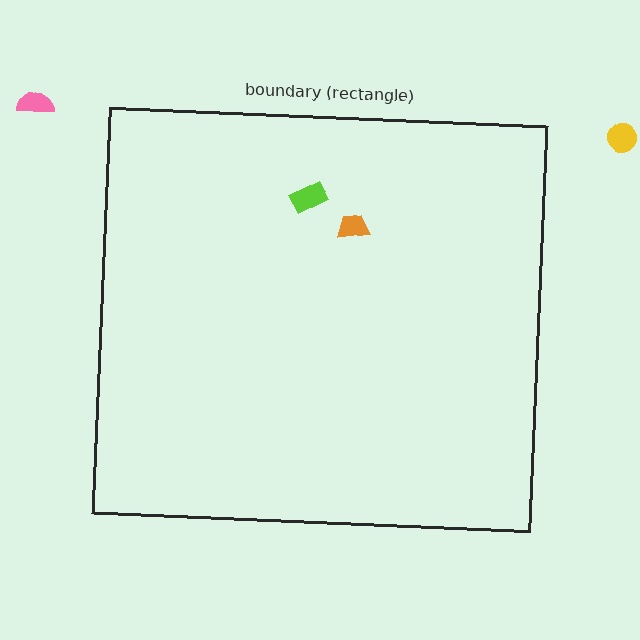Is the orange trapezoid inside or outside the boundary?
Inside.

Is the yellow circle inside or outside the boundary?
Outside.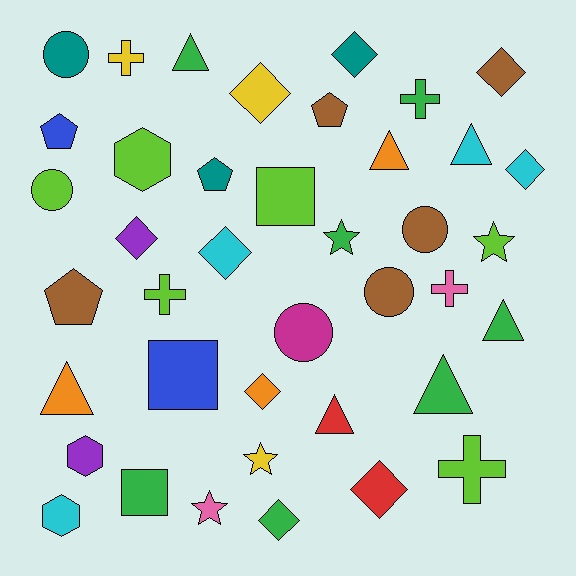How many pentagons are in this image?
There are 4 pentagons.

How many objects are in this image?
There are 40 objects.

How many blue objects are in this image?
There are 2 blue objects.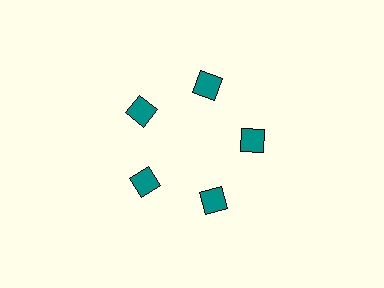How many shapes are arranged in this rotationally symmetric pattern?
There are 5 shapes, arranged in 5 groups of 1.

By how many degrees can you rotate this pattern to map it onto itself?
The pattern maps onto itself every 72 degrees of rotation.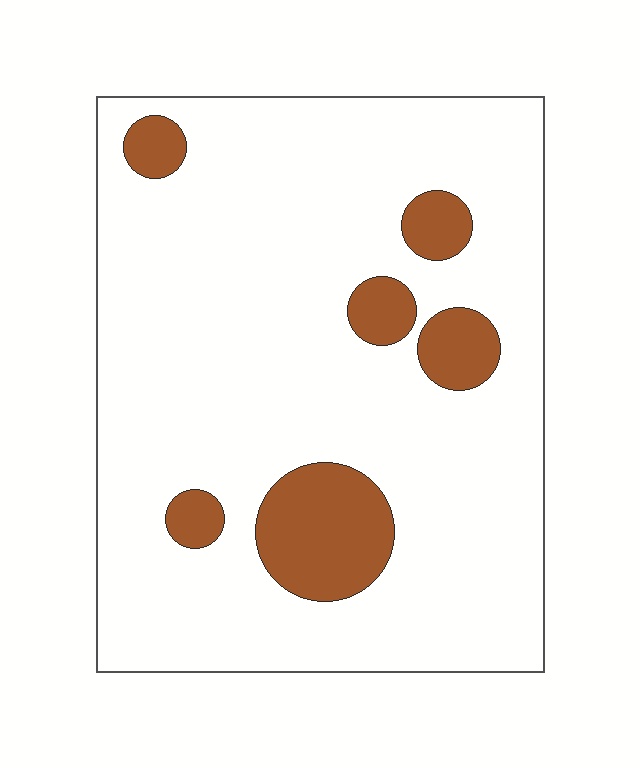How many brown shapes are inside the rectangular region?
6.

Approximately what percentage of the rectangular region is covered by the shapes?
Approximately 15%.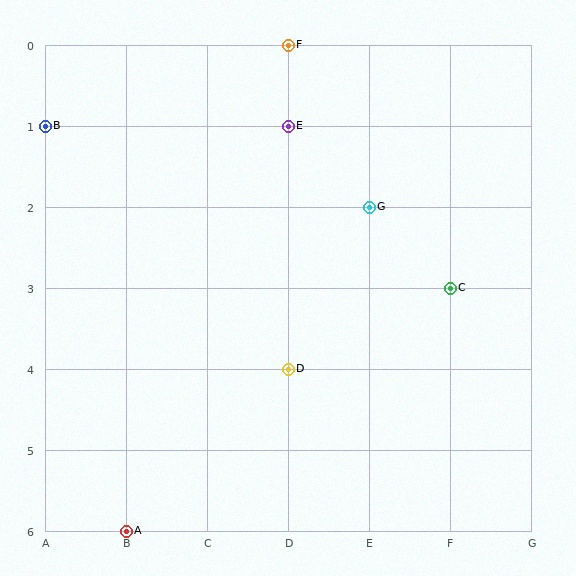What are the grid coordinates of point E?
Point E is at grid coordinates (D, 1).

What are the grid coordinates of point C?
Point C is at grid coordinates (F, 3).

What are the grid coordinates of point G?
Point G is at grid coordinates (E, 2).